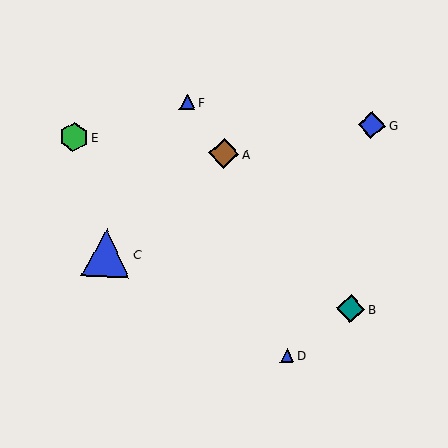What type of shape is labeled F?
Shape F is a blue triangle.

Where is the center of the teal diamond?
The center of the teal diamond is at (350, 309).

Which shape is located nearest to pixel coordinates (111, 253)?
The blue triangle (labeled C) at (106, 253) is nearest to that location.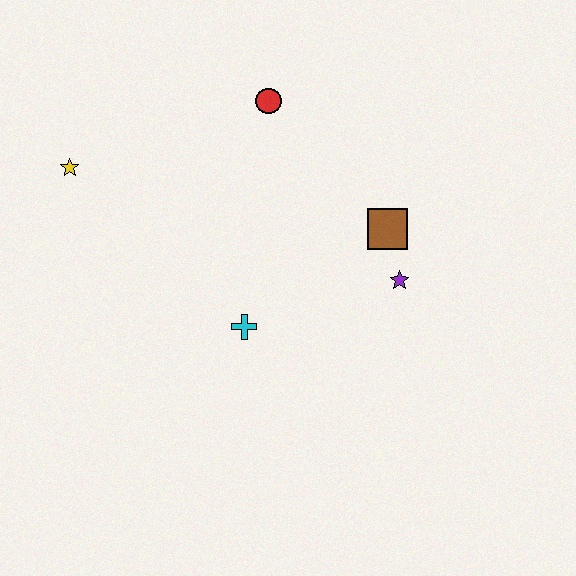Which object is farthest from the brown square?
The yellow star is farthest from the brown square.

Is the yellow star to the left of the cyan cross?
Yes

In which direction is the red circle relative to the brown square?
The red circle is above the brown square.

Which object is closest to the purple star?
The brown square is closest to the purple star.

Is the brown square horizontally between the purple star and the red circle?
Yes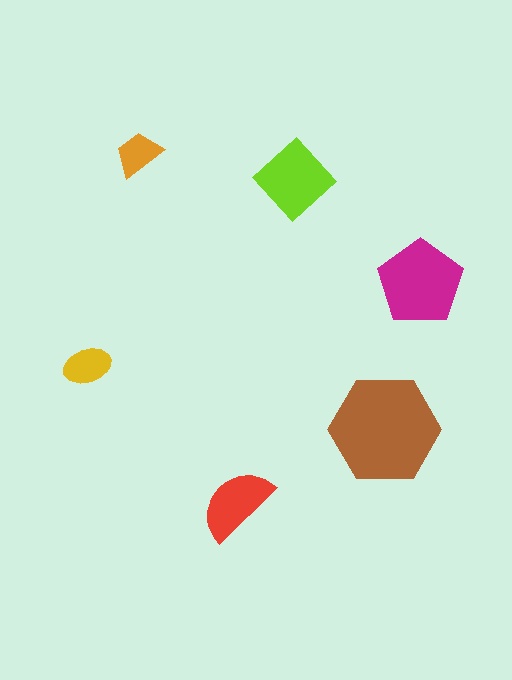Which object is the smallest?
The orange trapezoid.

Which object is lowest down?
The red semicircle is bottommost.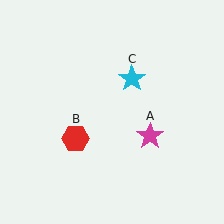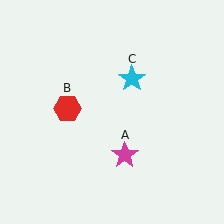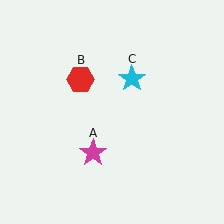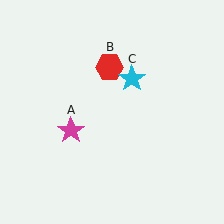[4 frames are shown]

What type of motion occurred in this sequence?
The magenta star (object A), red hexagon (object B) rotated clockwise around the center of the scene.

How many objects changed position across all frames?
2 objects changed position: magenta star (object A), red hexagon (object B).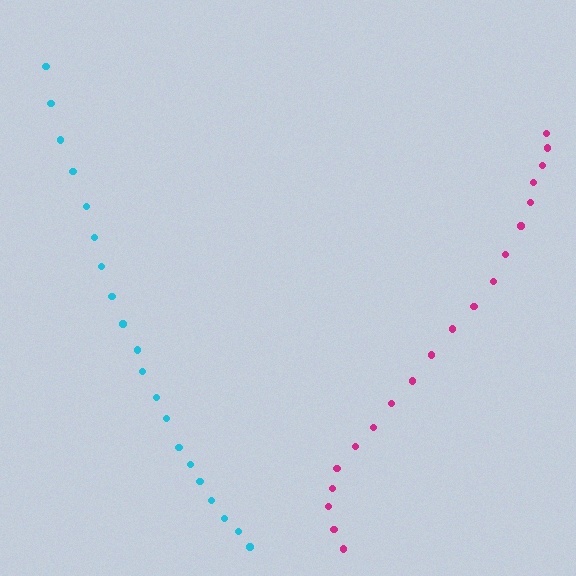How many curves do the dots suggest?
There are 2 distinct paths.